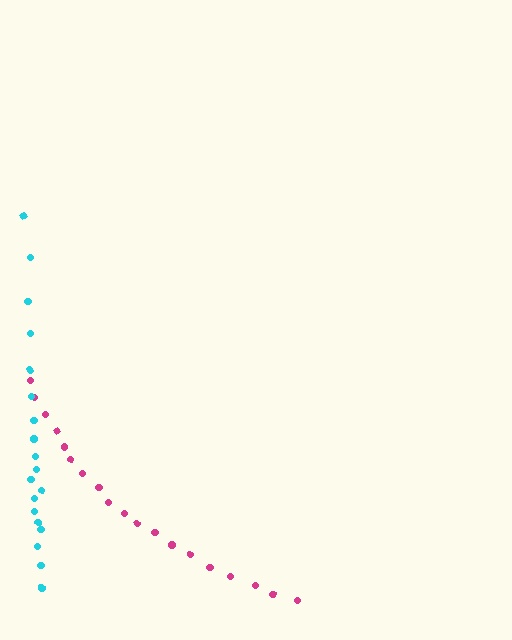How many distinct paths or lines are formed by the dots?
There are 2 distinct paths.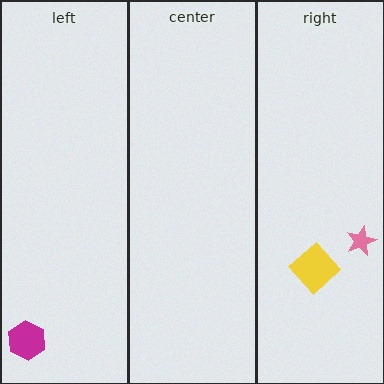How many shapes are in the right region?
2.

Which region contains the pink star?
The right region.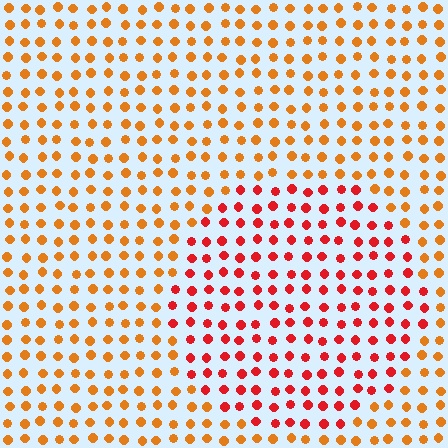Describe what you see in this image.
The image is filled with small orange elements in a uniform arrangement. A circle-shaped region is visible where the elements are tinted to a slightly different hue, forming a subtle color boundary.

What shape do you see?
I see a circle.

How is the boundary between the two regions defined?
The boundary is defined purely by a slight shift in hue (about 33 degrees). Spacing, size, and orientation are identical on both sides.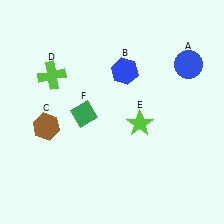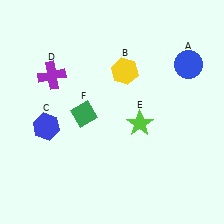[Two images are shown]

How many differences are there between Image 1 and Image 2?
There are 3 differences between the two images.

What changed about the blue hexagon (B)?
In Image 1, B is blue. In Image 2, it changed to yellow.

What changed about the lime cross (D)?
In Image 1, D is lime. In Image 2, it changed to purple.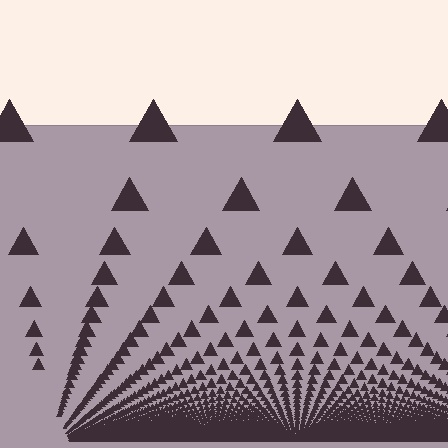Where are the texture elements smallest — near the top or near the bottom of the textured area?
Near the bottom.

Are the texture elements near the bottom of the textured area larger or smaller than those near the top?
Smaller. The gradient is inverted — elements near the bottom are smaller and denser.